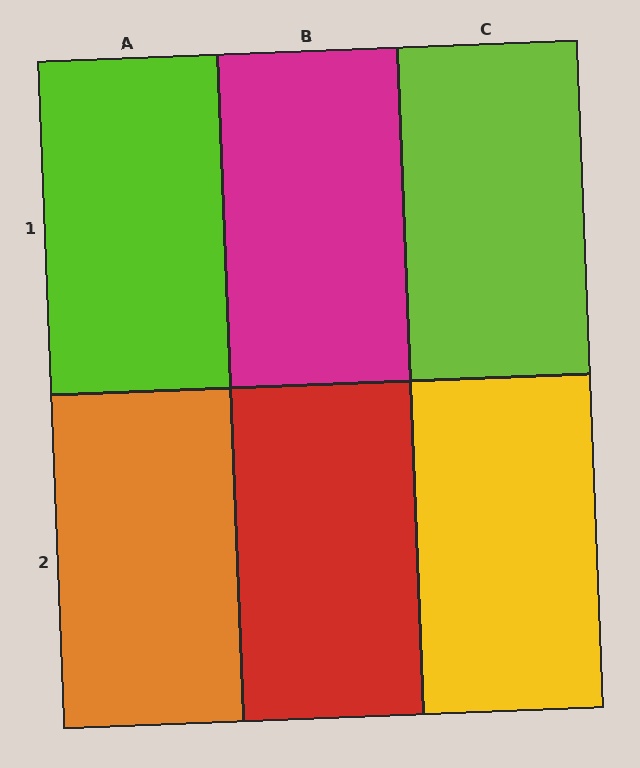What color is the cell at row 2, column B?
Red.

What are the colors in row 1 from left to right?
Lime, magenta, lime.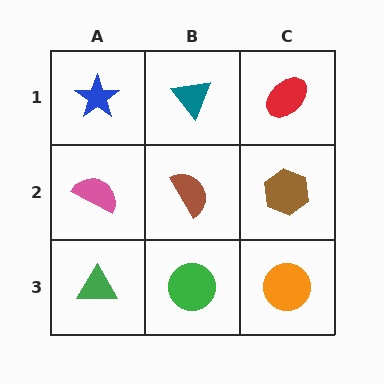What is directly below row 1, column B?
A brown semicircle.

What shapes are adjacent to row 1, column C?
A brown hexagon (row 2, column C), a teal triangle (row 1, column B).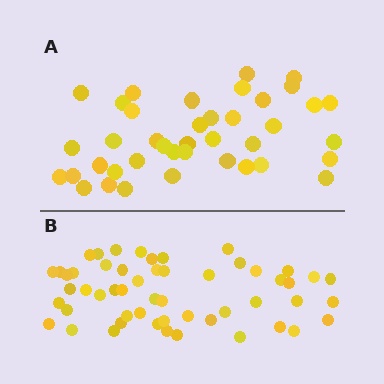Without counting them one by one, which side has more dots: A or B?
Region B (the bottom region) has more dots.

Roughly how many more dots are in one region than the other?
Region B has approximately 15 more dots than region A.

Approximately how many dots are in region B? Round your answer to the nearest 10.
About 50 dots. (The exact count is 53, which rounds to 50.)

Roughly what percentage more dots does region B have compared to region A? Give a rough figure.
About 30% more.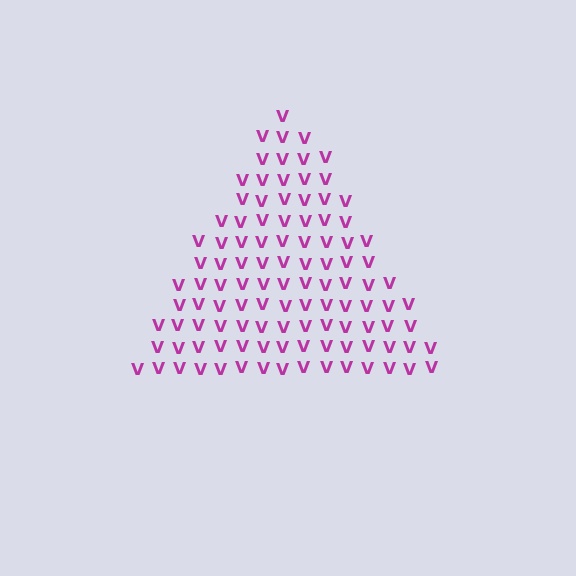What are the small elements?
The small elements are letter V's.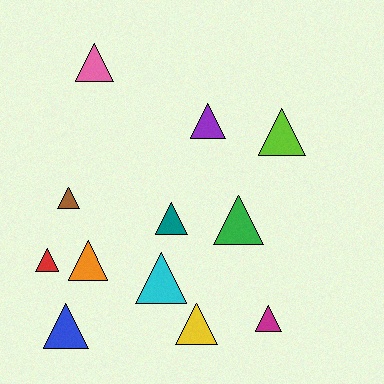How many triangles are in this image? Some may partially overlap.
There are 12 triangles.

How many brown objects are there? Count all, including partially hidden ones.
There is 1 brown object.